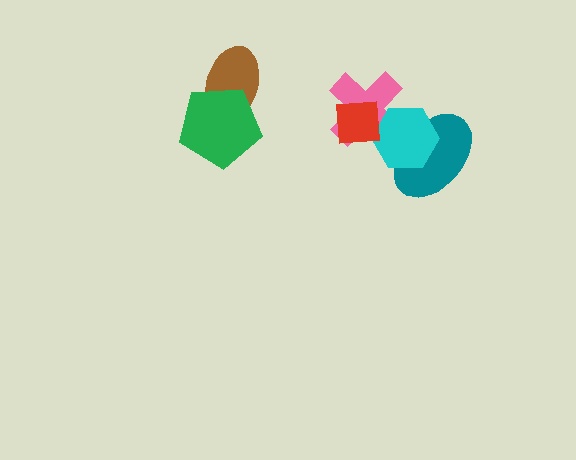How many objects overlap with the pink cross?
2 objects overlap with the pink cross.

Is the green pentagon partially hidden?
No, no other shape covers it.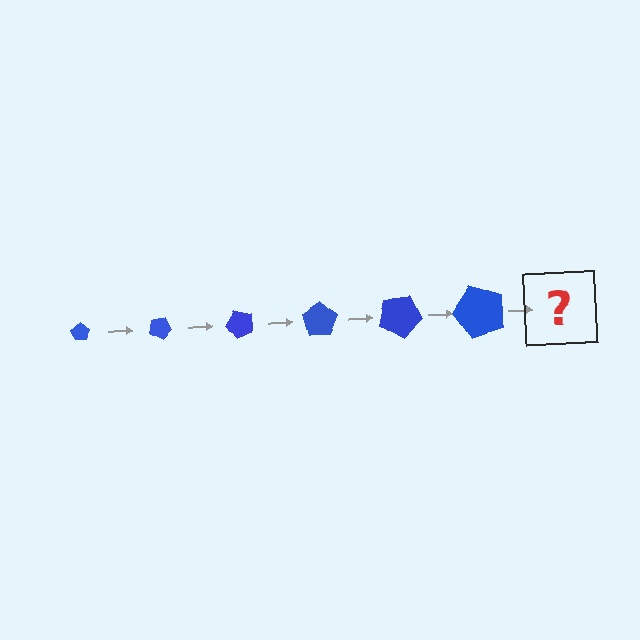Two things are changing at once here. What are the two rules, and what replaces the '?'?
The two rules are that the pentagon grows larger each step and it rotates 25 degrees each step. The '?' should be a pentagon, larger than the previous one and rotated 150 degrees from the start.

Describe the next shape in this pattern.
It should be a pentagon, larger than the previous one and rotated 150 degrees from the start.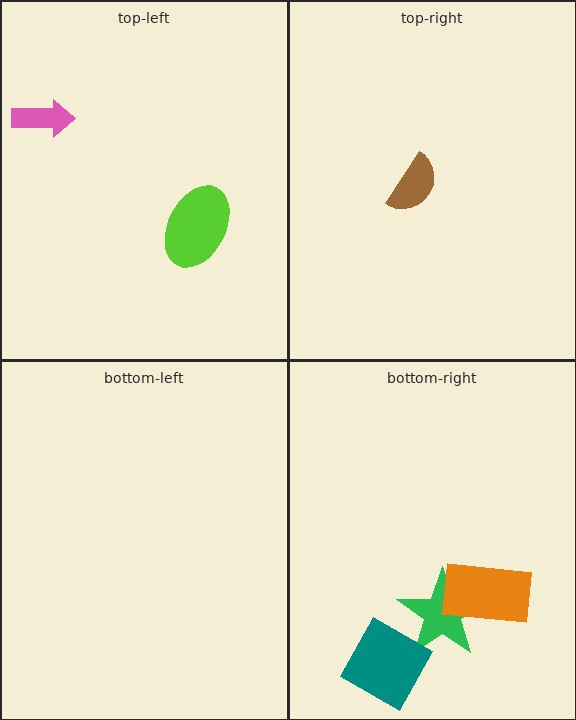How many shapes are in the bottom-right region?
3.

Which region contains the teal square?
The bottom-right region.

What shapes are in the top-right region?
The brown semicircle.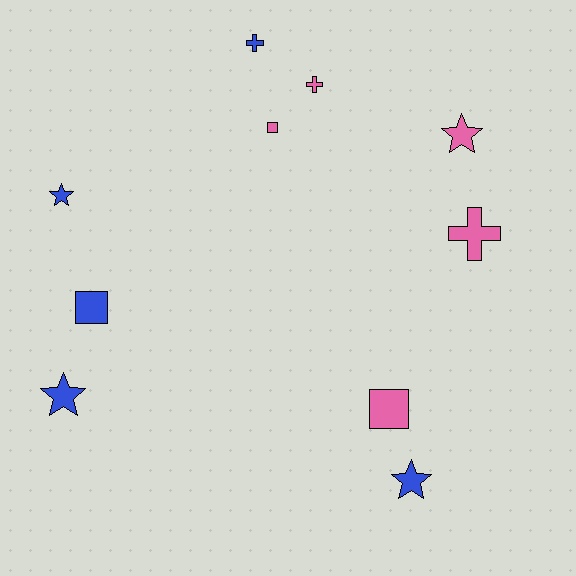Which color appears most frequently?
Pink, with 5 objects.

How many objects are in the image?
There are 10 objects.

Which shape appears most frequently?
Star, with 4 objects.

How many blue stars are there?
There are 3 blue stars.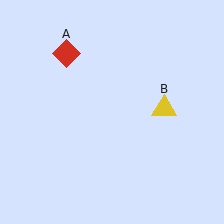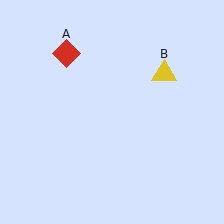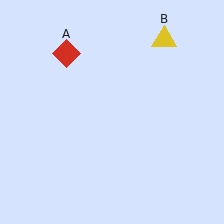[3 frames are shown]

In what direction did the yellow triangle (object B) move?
The yellow triangle (object B) moved up.